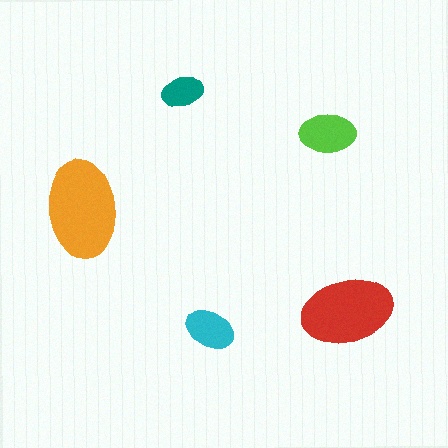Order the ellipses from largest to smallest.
the orange one, the red one, the lime one, the cyan one, the teal one.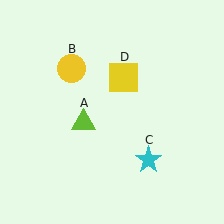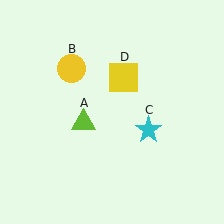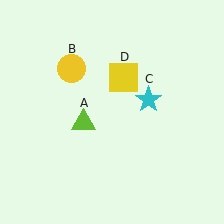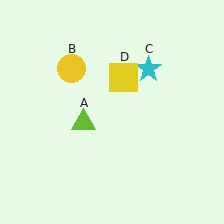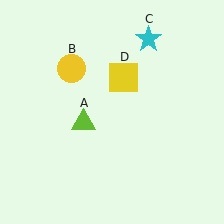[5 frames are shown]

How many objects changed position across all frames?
1 object changed position: cyan star (object C).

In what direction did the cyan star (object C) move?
The cyan star (object C) moved up.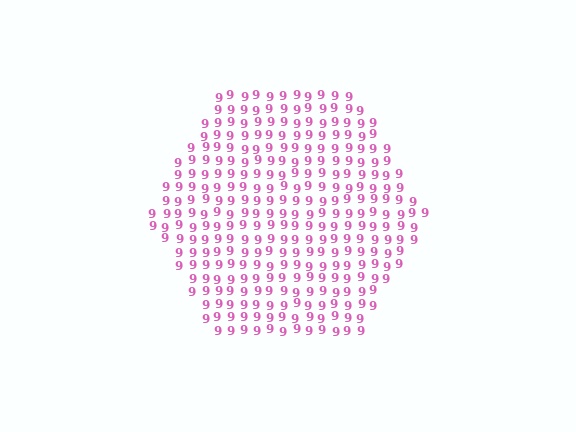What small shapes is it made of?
It is made of small digit 9's.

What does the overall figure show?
The overall figure shows a hexagon.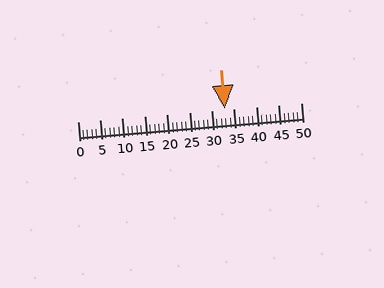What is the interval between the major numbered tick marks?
The major tick marks are spaced 5 units apart.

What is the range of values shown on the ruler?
The ruler shows values from 0 to 50.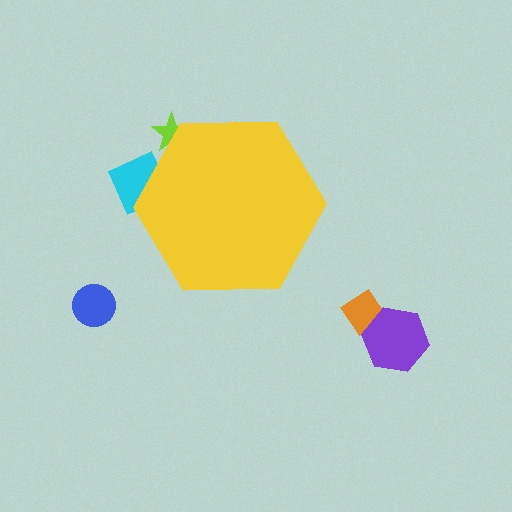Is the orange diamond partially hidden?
No, the orange diamond is fully visible.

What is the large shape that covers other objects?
A yellow hexagon.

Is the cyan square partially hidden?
Yes, the cyan square is partially hidden behind the yellow hexagon.